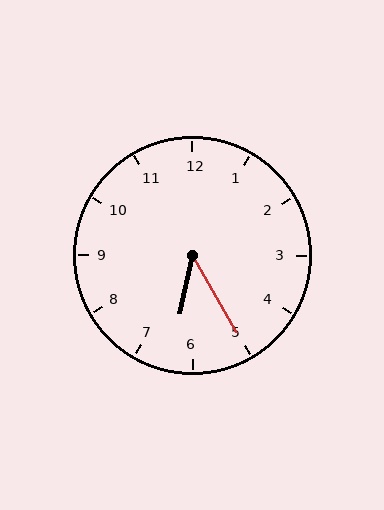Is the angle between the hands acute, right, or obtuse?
It is acute.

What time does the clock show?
6:25.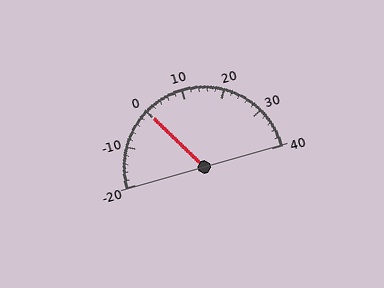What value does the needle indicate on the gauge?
The needle indicates approximately 0.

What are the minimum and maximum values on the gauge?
The gauge ranges from -20 to 40.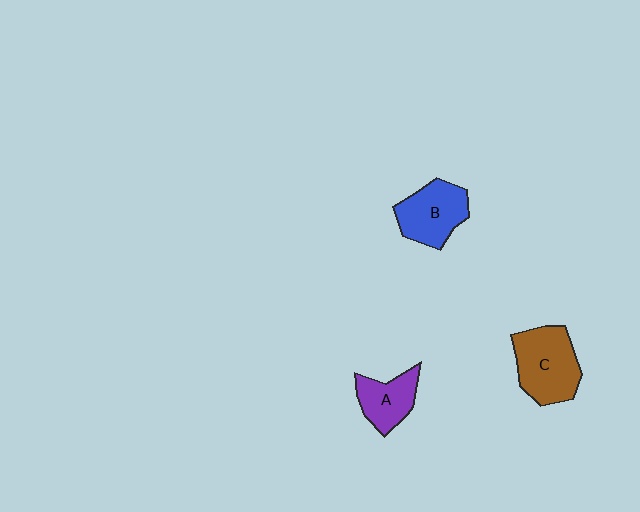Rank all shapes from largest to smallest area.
From largest to smallest: C (brown), B (blue), A (purple).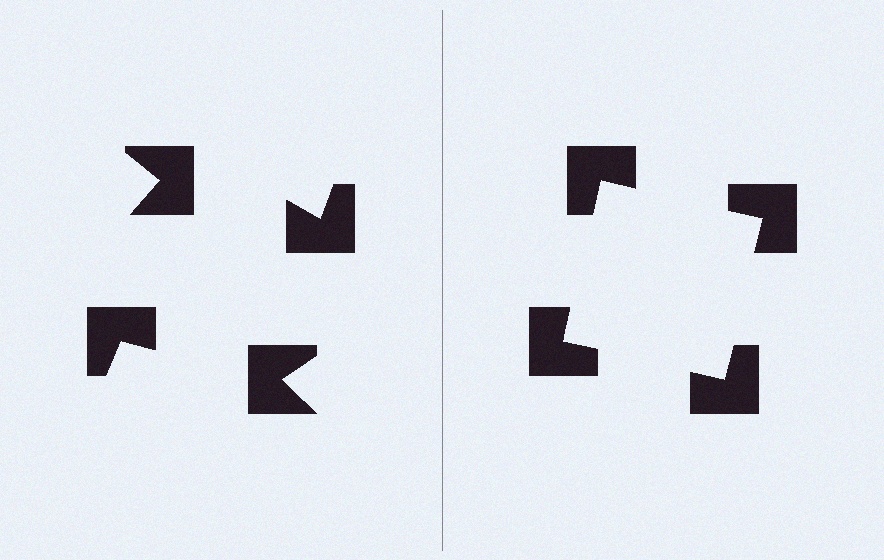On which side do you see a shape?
An illusory square appears on the right side. On the left side the wedge cuts are rotated, so no coherent shape forms.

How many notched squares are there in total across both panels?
8 — 4 on each side.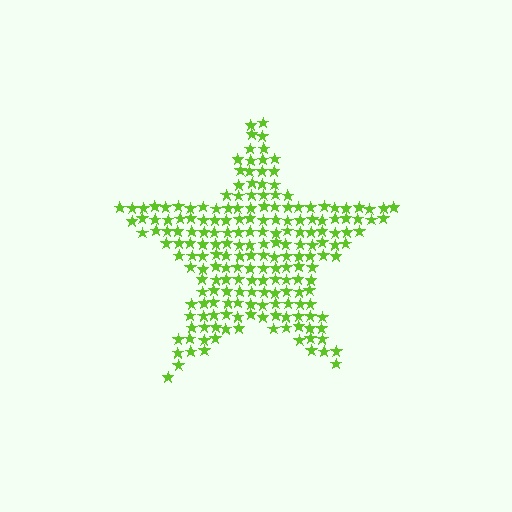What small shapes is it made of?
It is made of small stars.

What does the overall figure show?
The overall figure shows a star.